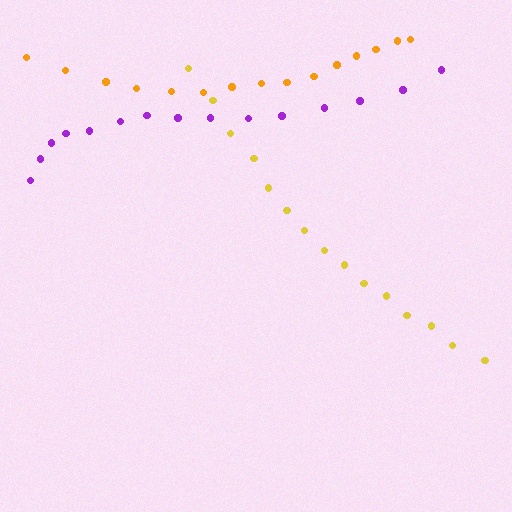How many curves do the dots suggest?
There are 3 distinct paths.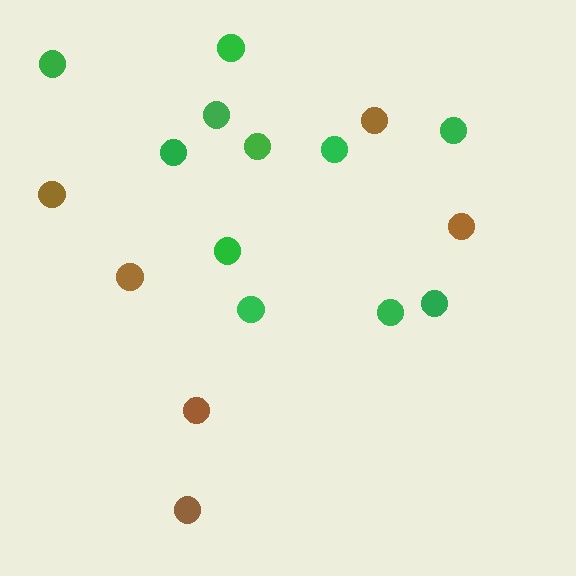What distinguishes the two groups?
There are 2 groups: one group of green circles (11) and one group of brown circles (6).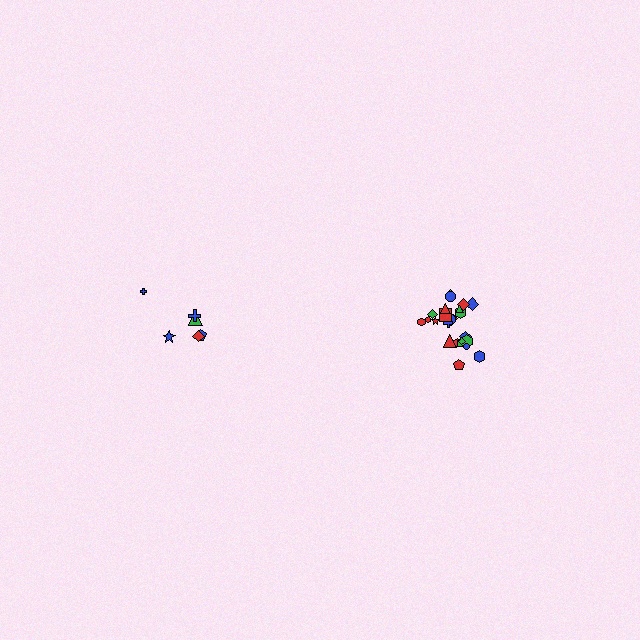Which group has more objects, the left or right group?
The right group.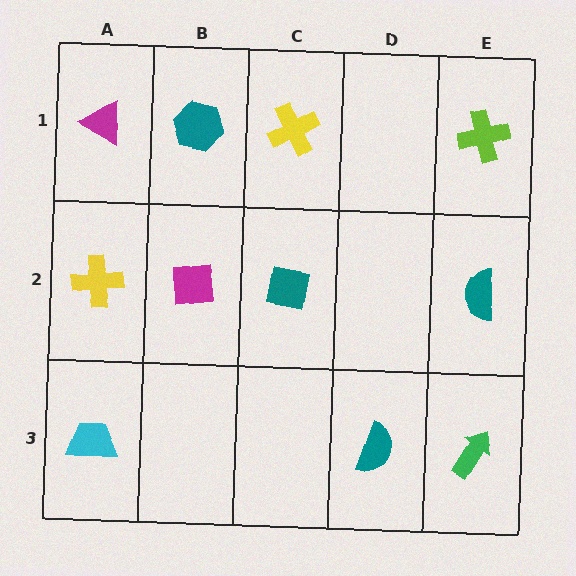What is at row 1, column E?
A lime cross.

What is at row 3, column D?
A teal semicircle.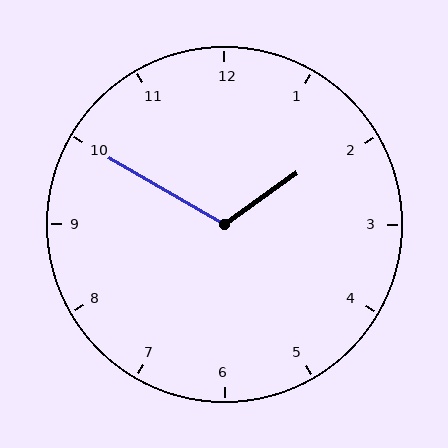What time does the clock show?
1:50.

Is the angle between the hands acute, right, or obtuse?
It is obtuse.